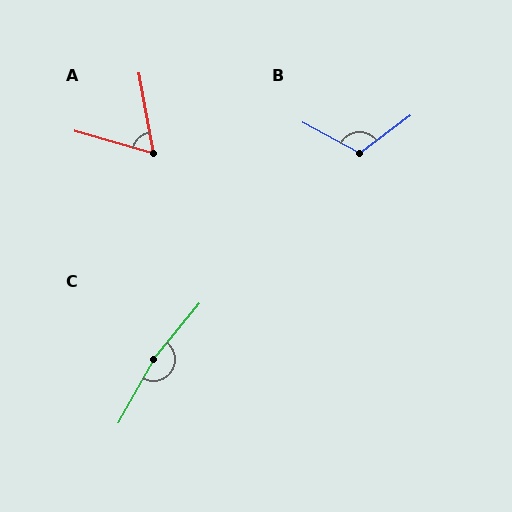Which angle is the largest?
C, at approximately 170 degrees.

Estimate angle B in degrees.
Approximately 115 degrees.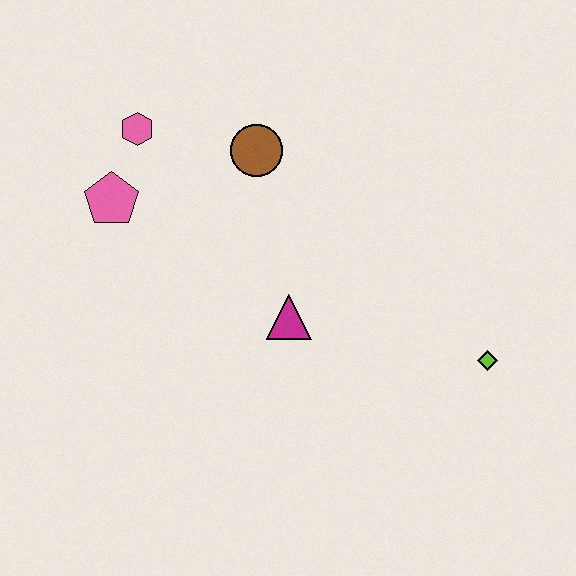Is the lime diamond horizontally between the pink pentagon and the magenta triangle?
No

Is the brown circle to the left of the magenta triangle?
Yes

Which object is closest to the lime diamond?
The magenta triangle is closest to the lime diamond.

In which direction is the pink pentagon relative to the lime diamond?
The pink pentagon is to the left of the lime diamond.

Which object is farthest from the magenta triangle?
The pink hexagon is farthest from the magenta triangle.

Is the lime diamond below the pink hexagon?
Yes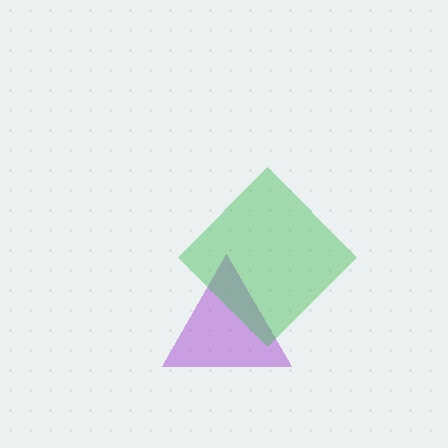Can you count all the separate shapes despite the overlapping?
Yes, there are 2 separate shapes.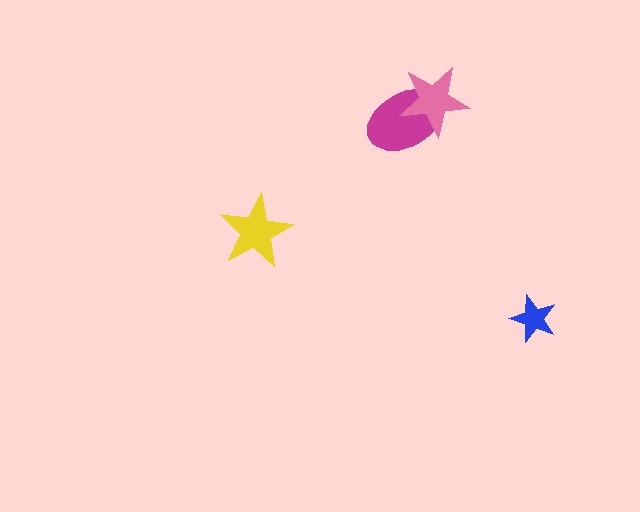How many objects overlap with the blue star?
0 objects overlap with the blue star.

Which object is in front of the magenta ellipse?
The pink star is in front of the magenta ellipse.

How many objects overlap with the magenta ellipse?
1 object overlaps with the magenta ellipse.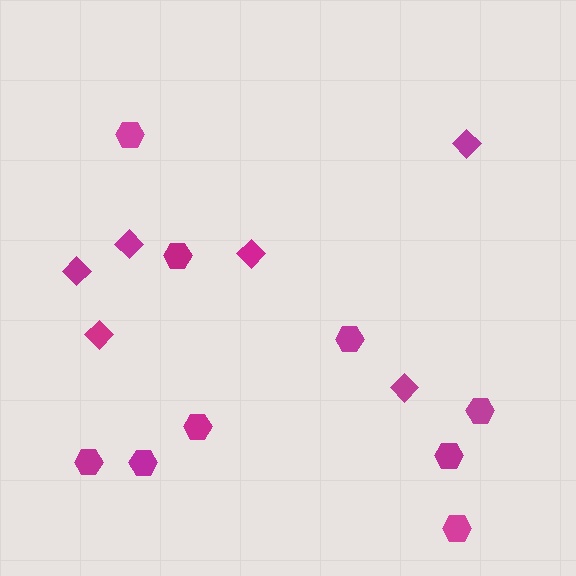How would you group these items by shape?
There are 2 groups: one group of diamonds (6) and one group of hexagons (9).